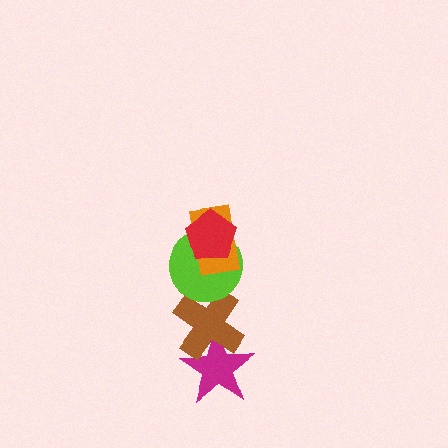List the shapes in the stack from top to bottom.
From top to bottom: the red pentagon, the orange rectangle, the lime circle, the brown cross, the magenta star.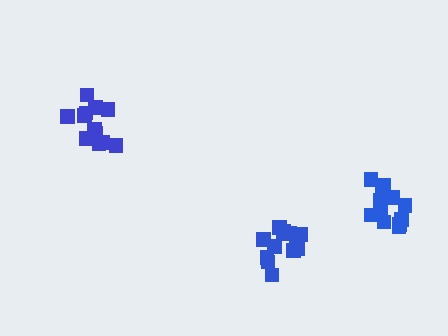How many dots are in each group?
Group 1: 12 dots, Group 2: 12 dots, Group 3: 12 dots (36 total).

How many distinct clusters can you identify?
There are 3 distinct clusters.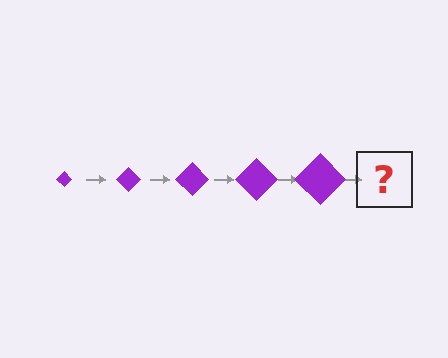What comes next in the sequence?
The next element should be a purple diamond, larger than the previous one.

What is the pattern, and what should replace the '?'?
The pattern is that the diamond gets progressively larger each step. The '?' should be a purple diamond, larger than the previous one.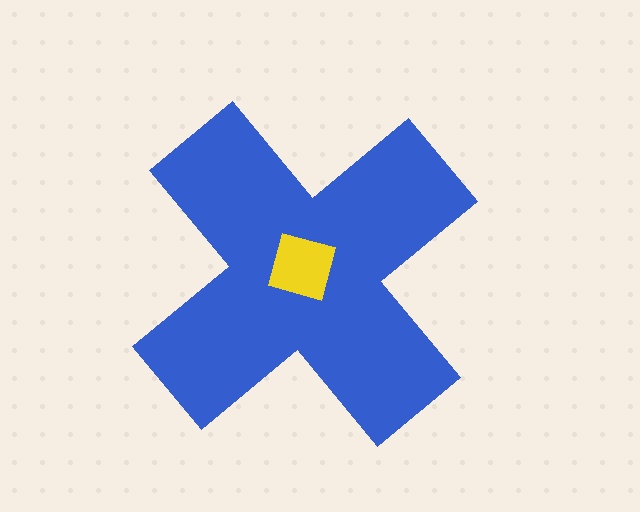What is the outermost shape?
The blue cross.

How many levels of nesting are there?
2.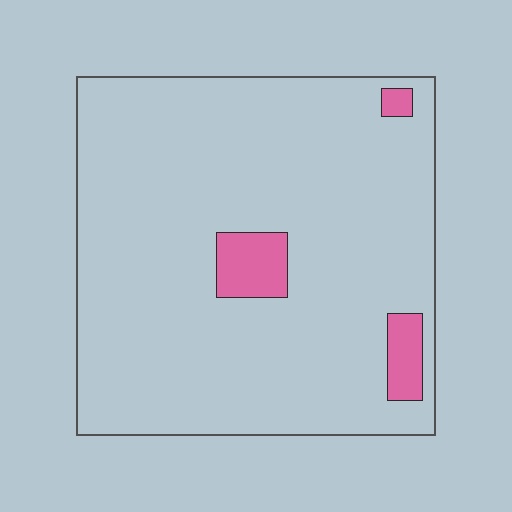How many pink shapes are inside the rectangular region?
3.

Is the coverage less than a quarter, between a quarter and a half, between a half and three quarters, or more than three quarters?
Less than a quarter.